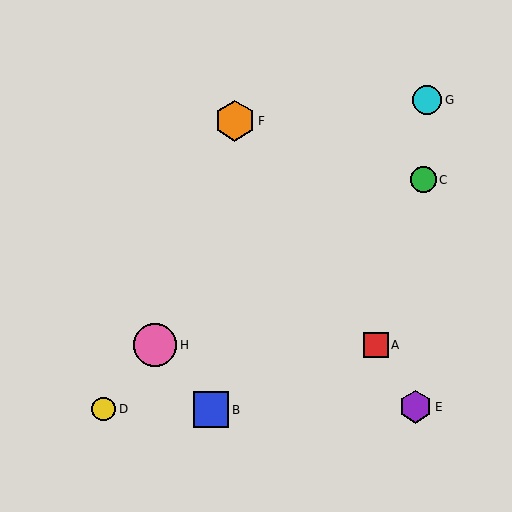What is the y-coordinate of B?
Object B is at y≈410.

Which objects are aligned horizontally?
Objects A, H are aligned horizontally.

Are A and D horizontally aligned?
No, A is at y≈345 and D is at y≈409.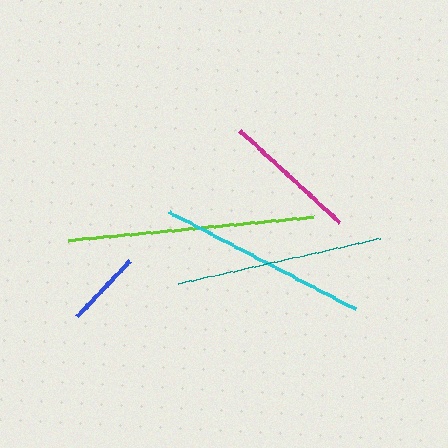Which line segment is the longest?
The lime line is the longest at approximately 247 pixels.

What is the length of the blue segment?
The blue segment is approximately 76 pixels long.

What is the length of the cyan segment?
The cyan segment is approximately 210 pixels long.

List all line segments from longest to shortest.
From longest to shortest: lime, cyan, teal, magenta, blue.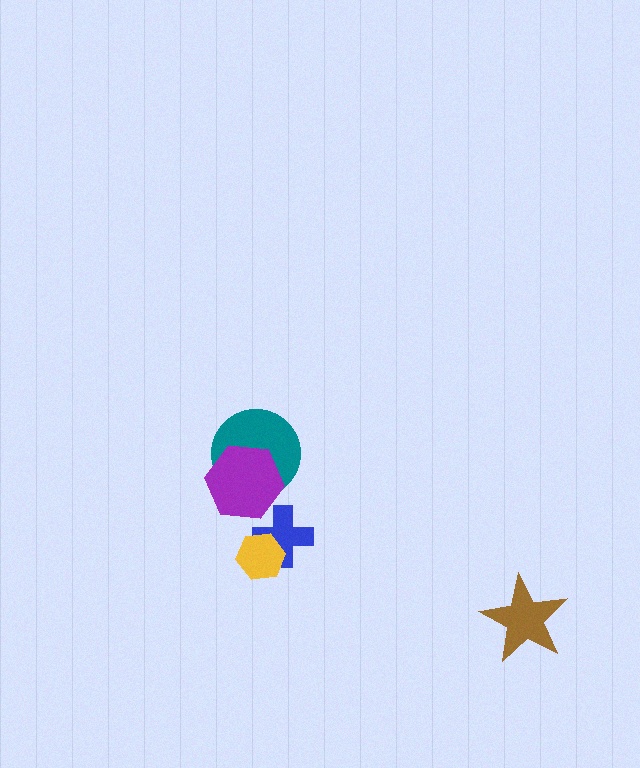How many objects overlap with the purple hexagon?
1 object overlaps with the purple hexagon.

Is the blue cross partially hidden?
Yes, it is partially covered by another shape.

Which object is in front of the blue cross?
The yellow hexagon is in front of the blue cross.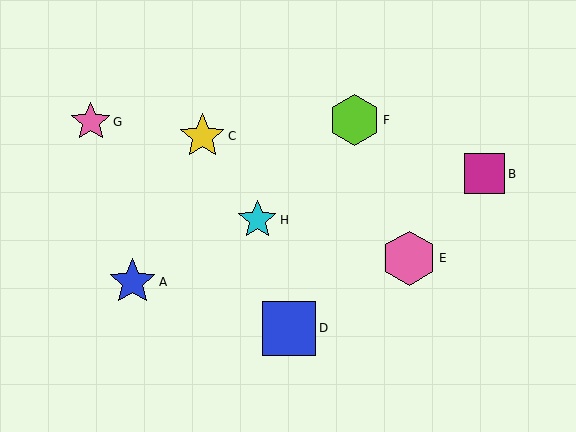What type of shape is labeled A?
Shape A is a blue star.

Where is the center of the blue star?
The center of the blue star is at (133, 282).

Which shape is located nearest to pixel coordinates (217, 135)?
The yellow star (labeled C) at (202, 136) is nearest to that location.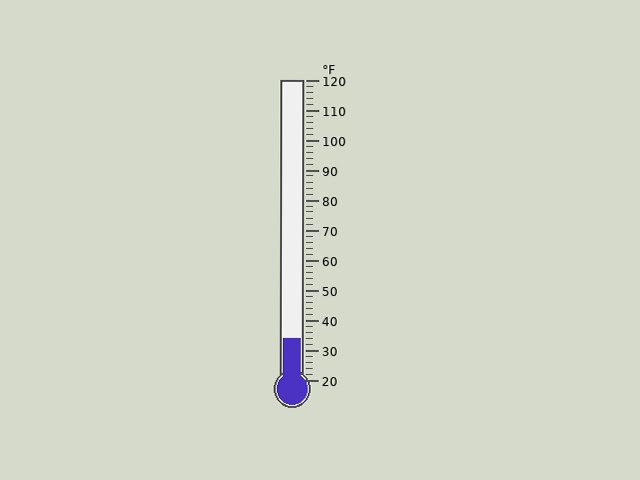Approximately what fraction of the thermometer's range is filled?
The thermometer is filled to approximately 15% of its range.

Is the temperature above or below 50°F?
The temperature is below 50°F.